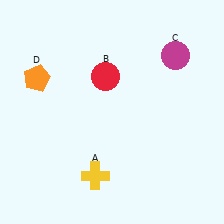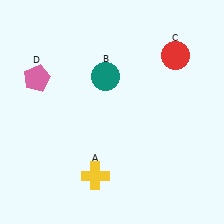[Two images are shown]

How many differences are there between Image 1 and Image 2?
There are 3 differences between the two images.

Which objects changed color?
B changed from red to teal. C changed from magenta to red. D changed from orange to pink.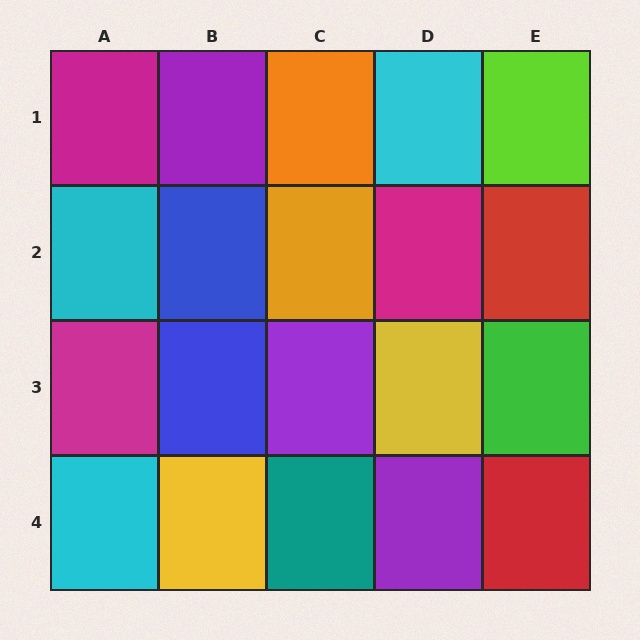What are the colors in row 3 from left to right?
Magenta, blue, purple, yellow, green.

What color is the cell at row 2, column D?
Magenta.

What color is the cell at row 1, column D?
Cyan.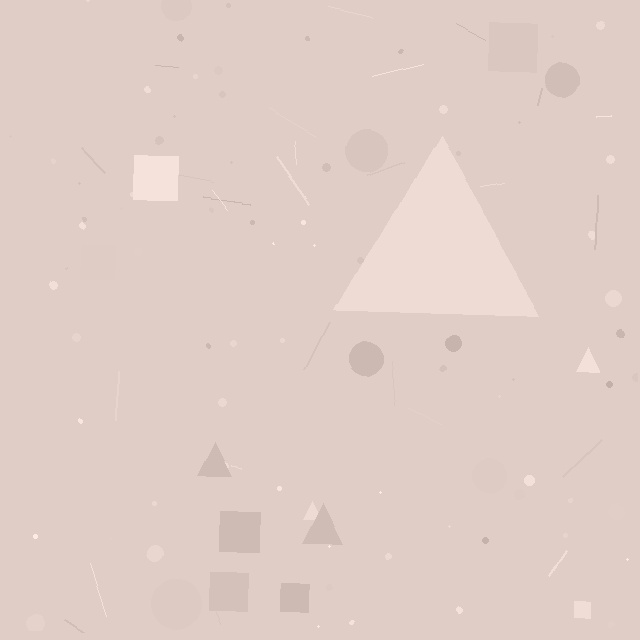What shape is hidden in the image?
A triangle is hidden in the image.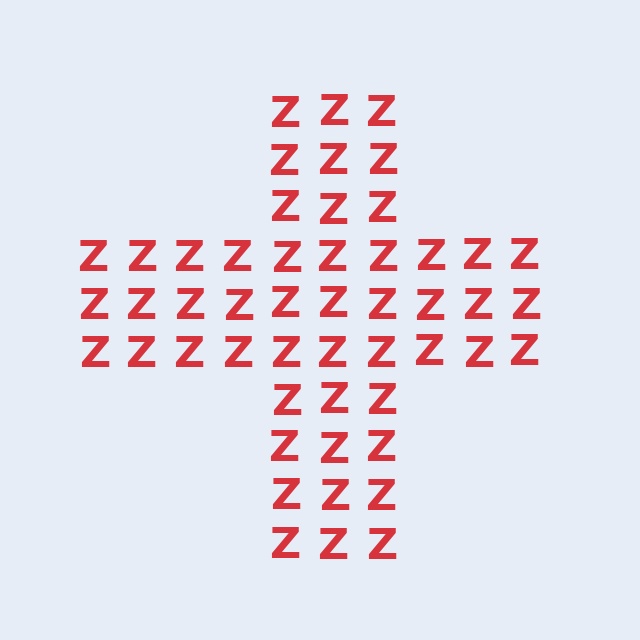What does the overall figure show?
The overall figure shows a cross.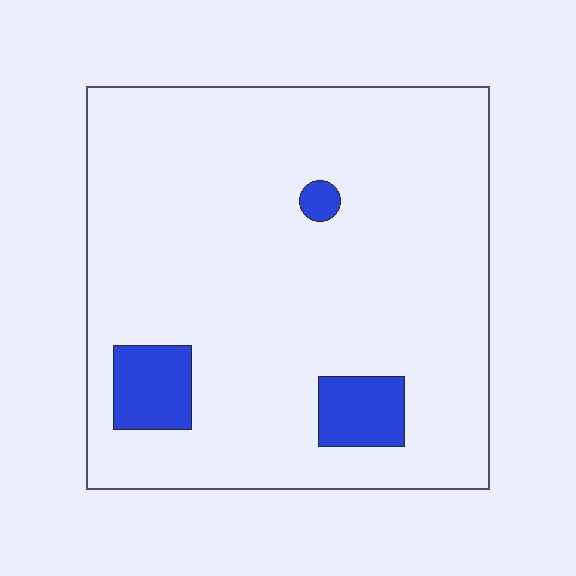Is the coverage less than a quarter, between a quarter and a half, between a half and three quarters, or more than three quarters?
Less than a quarter.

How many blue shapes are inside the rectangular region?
3.